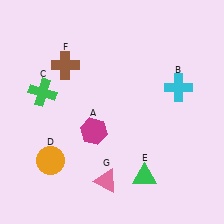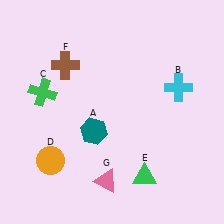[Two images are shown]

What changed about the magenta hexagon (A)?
In Image 1, A is magenta. In Image 2, it changed to teal.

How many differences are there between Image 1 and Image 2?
There is 1 difference between the two images.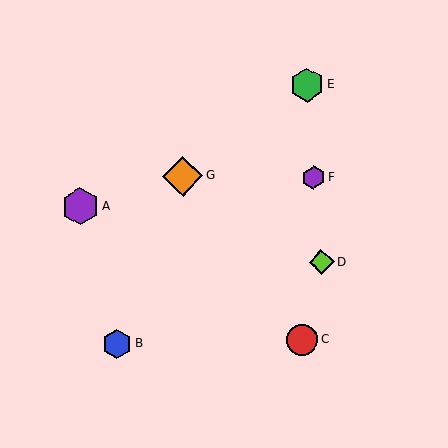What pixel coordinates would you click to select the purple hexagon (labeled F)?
Click at (314, 177) to select the purple hexagon F.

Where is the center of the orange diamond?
The center of the orange diamond is at (183, 176).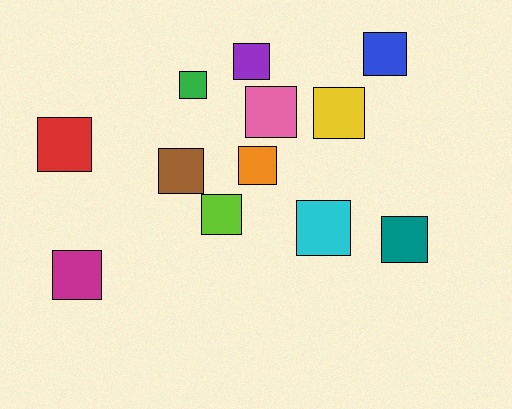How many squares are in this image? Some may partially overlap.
There are 12 squares.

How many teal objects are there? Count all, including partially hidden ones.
There is 1 teal object.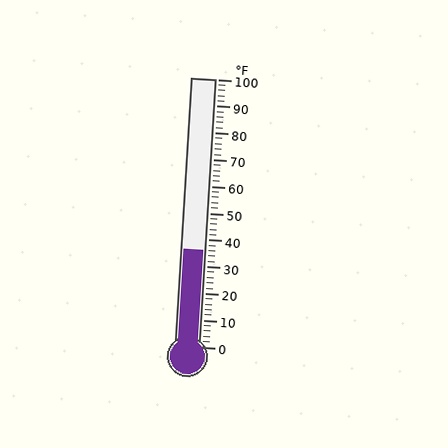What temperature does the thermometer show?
The thermometer shows approximately 36°F.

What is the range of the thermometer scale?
The thermometer scale ranges from 0°F to 100°F.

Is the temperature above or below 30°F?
The temperature is above 30°F.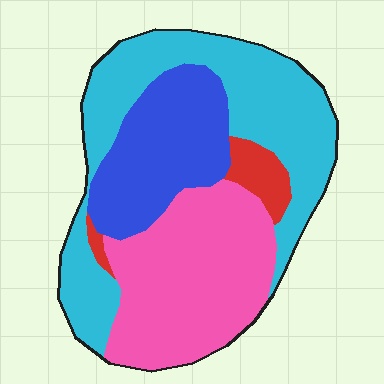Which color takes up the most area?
Cyan, at roughly 40%.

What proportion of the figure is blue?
Blue covers around 20% of the figure.